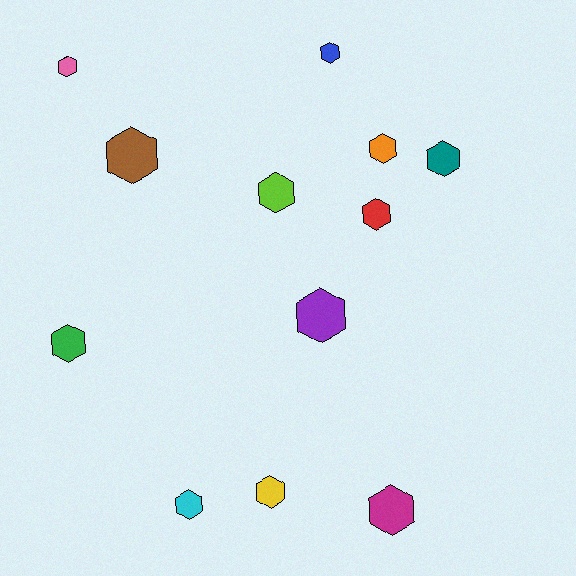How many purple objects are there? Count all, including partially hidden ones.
There is 1 purple object.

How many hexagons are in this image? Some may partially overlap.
There are 12 hexagons.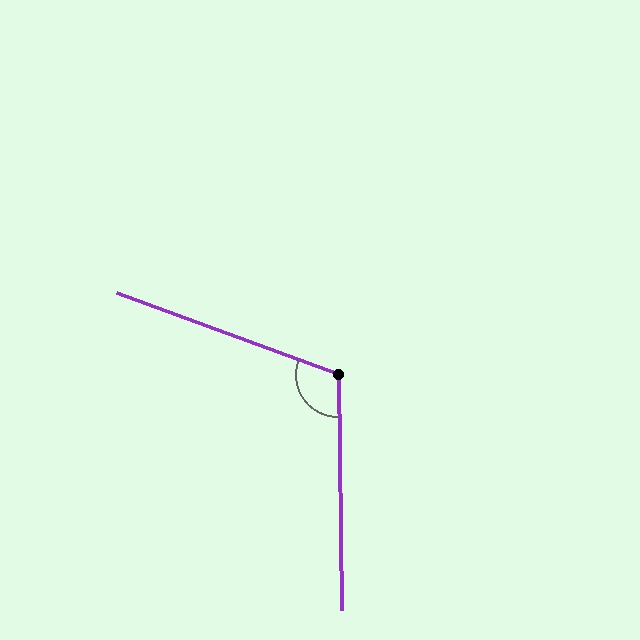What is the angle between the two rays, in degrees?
Approximately 111 degrees.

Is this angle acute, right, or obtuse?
It is obtuse.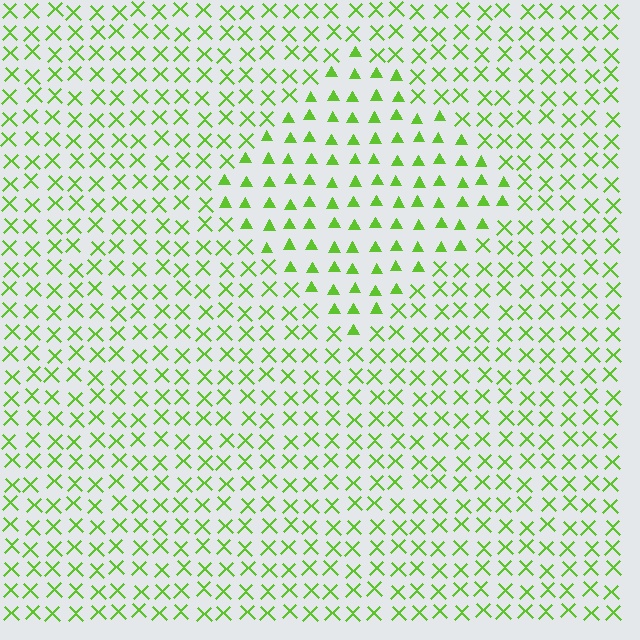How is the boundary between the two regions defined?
The boundary is defined by a change in element shape: triangles inside vs. X marks outside. All elements share the same color and spacing.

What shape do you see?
I see a diamond.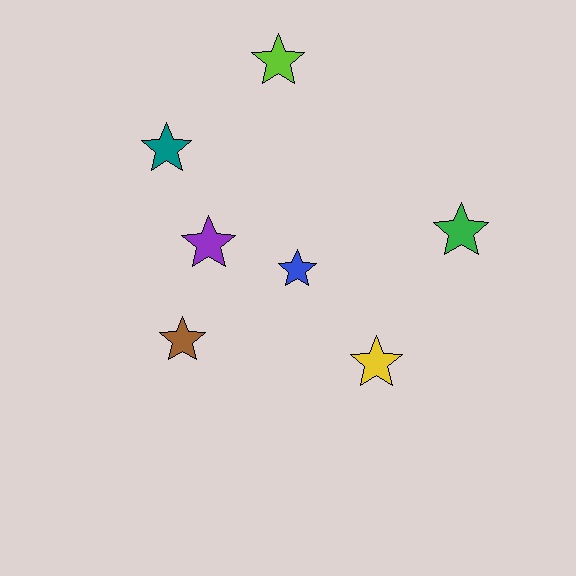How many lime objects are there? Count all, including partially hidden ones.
There is 1 lime object.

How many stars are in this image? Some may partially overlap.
There are 7 stars.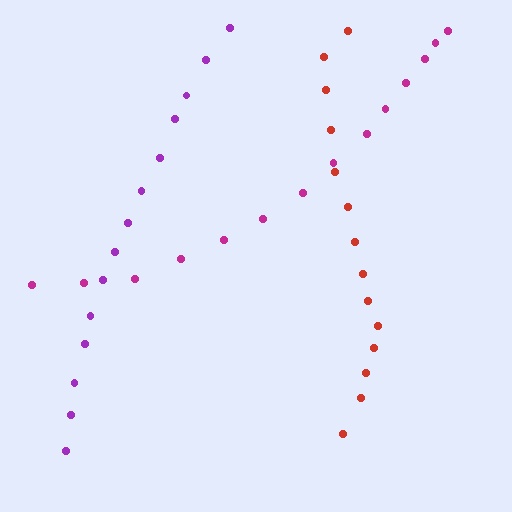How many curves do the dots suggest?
There are 3 distinct paths.